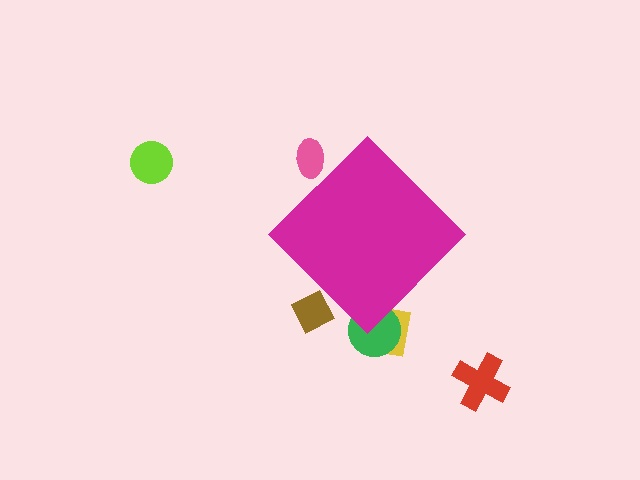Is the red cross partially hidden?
No, the red cross is fully visible.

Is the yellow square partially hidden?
Yes, the yellow square is partially hidden behind the magenta diamond.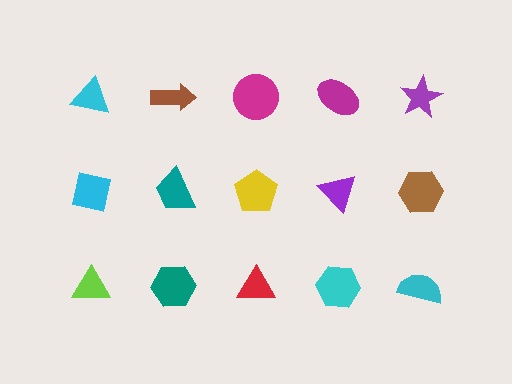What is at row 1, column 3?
A magenta circle.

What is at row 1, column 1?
A cyan triangle.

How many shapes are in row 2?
5 shapes.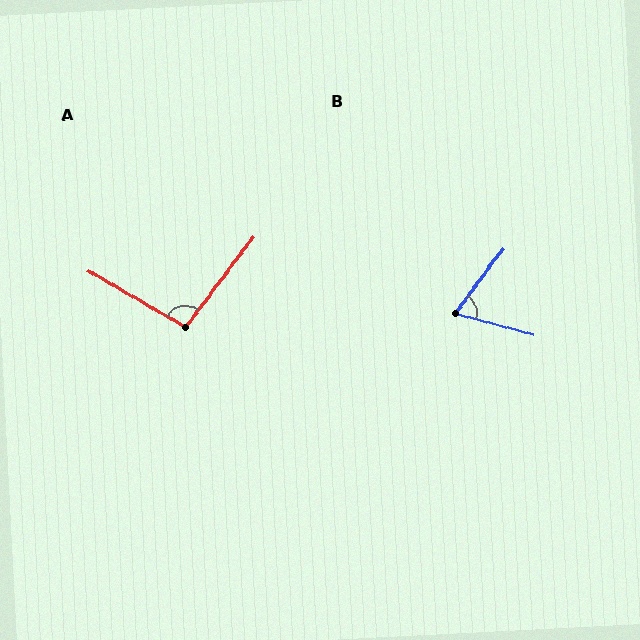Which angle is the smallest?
B, at approximately 69 degrees.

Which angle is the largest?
A, at approximately 97 degrees.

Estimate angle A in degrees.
Approximately 97 degrees.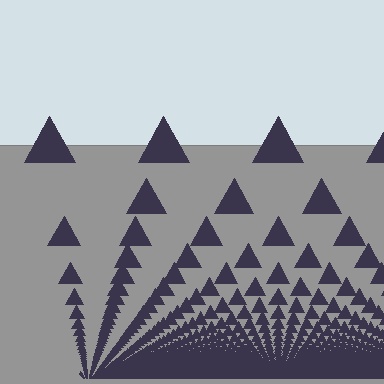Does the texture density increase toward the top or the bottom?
Density increases toward the bottom.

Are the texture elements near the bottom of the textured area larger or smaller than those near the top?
Smaller. The gradient is inverted — elements near the bottom are smaller and denser.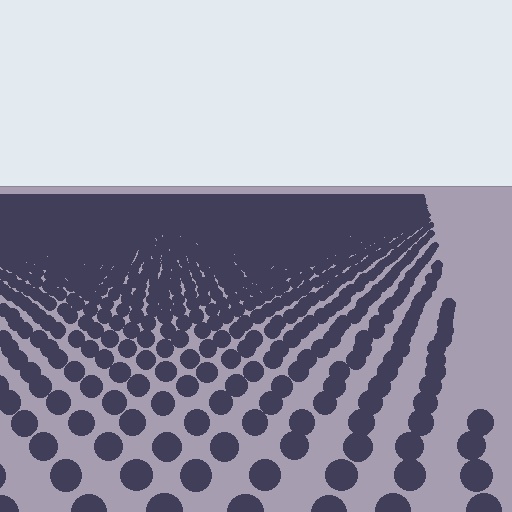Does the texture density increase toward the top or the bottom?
Density increases toward the top.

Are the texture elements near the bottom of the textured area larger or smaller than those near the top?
Larger. Near the bottom, elements are closer to the viewer and appear at a bigger on-screen size.